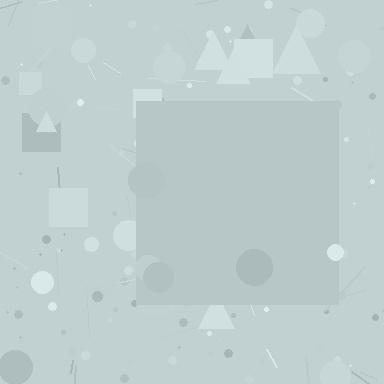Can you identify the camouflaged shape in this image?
The camouflaged shape is a square.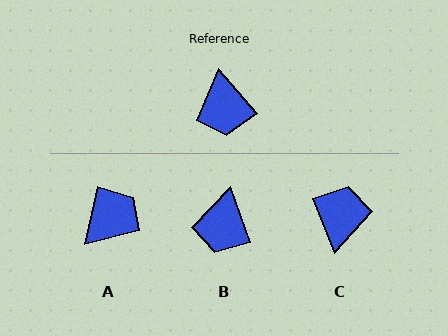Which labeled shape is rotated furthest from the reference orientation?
C, about 162 degrees away.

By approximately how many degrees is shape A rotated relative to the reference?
Approximately 127 degrees counter-clockwise.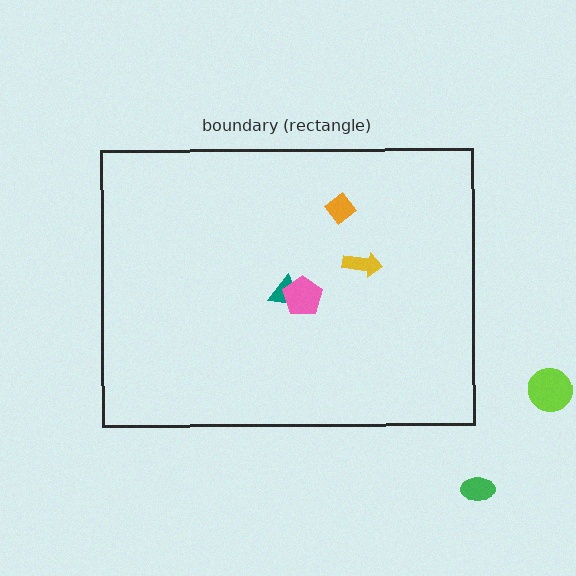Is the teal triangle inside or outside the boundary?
Inside.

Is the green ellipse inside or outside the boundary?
Outside.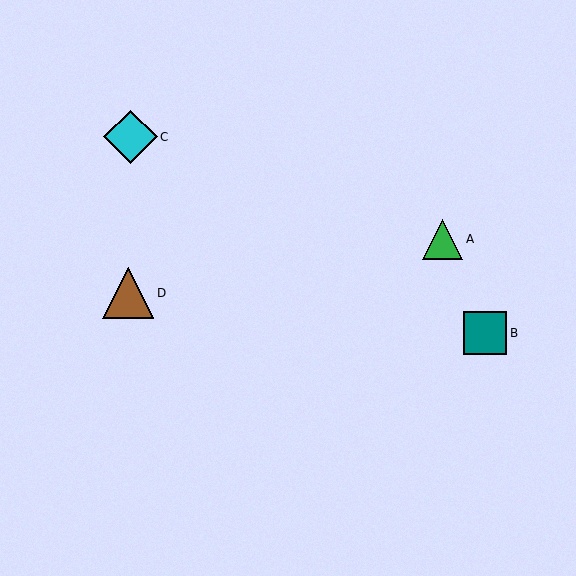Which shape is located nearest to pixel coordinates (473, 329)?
The teal square (labeled B) at (485, 333) is nearest to that location.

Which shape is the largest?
The cyan diamond (labeled C) is the largest.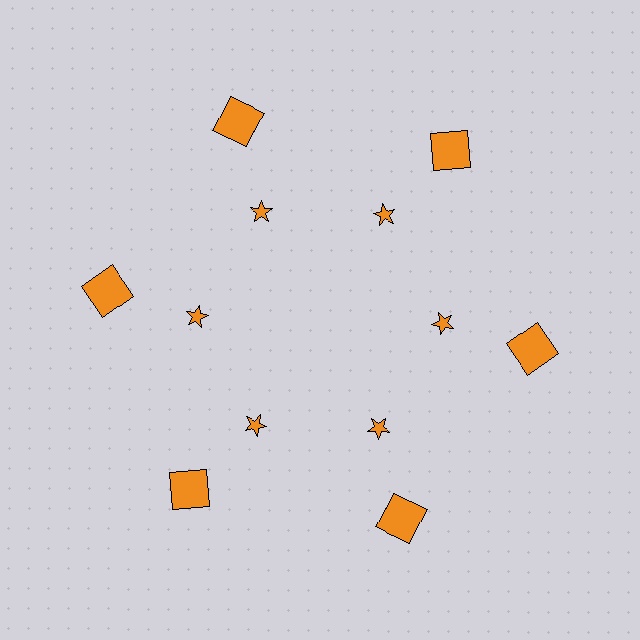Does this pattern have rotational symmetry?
Yes, this pattern has 6-fold rotational symmetry. It looks the same after rotating 60 degrees around the center.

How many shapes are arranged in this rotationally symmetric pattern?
There are 12 shapes, arranged in 6 groups of 2.